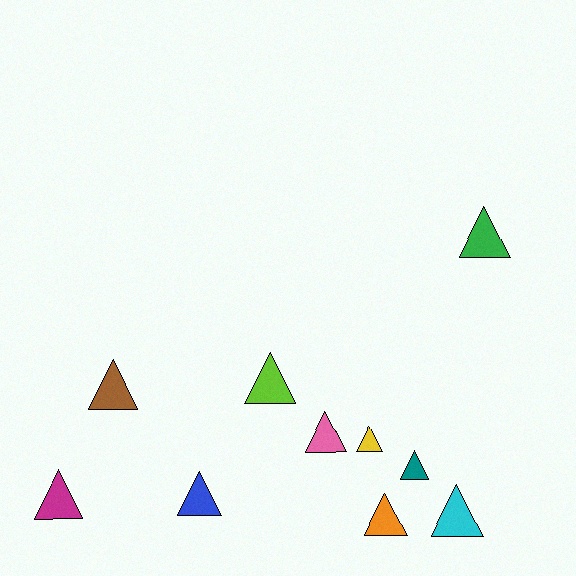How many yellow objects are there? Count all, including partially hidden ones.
There is 1 yellow object.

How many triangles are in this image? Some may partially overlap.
There are 10 triangles.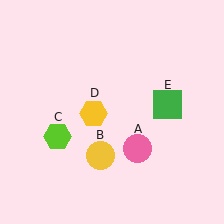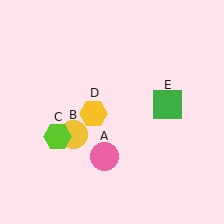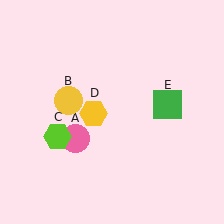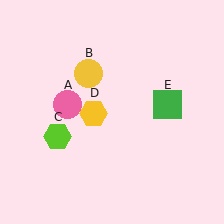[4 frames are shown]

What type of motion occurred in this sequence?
The pink circle (object A), yellow circle (object B) rotated clockwise around the center of the scene.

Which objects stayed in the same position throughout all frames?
Lime hexagon (object C) and yellow hexagon (object D) and green square (object E) remained stationary.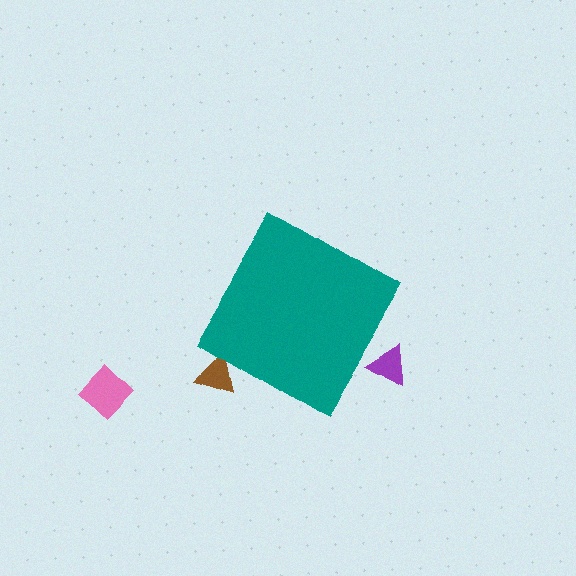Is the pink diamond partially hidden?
No, the pink diamond is fully visible.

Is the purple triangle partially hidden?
Yes, the purple triangle is partially hidden behind the teal diamond.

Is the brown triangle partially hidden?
Yes, the brown triangle is partially hidden behind the teal diamond.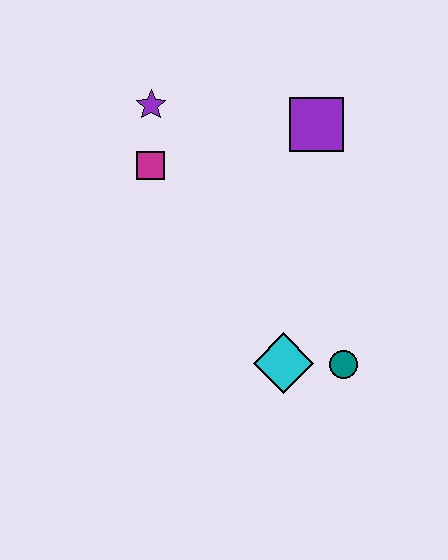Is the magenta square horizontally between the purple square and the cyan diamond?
No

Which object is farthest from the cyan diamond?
The purple star is farthest from the cyan diamond.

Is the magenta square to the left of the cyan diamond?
Yes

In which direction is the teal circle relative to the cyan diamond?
The teal circle is to the right of the cyan diamond.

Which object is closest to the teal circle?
The cyan diamond is closest to the teal circle.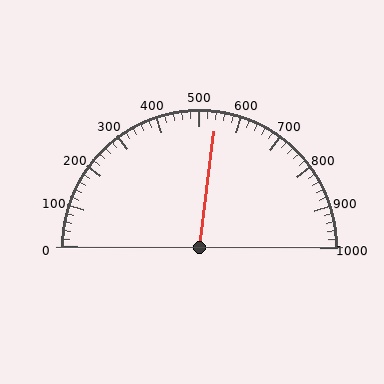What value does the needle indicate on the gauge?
The needle indicates approximately 540.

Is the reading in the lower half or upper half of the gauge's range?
The reading is in the upper half of the range (0 to 1000).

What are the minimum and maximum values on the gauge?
The gauge ranges from 0 to 1000.